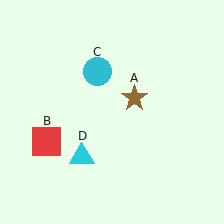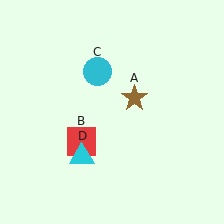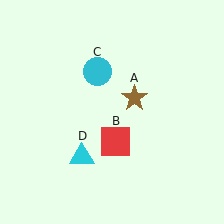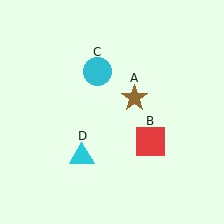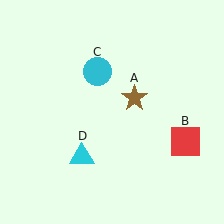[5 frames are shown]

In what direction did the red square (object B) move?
The red square (object B) moved right.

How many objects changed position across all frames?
1 object changed position: red square (object B).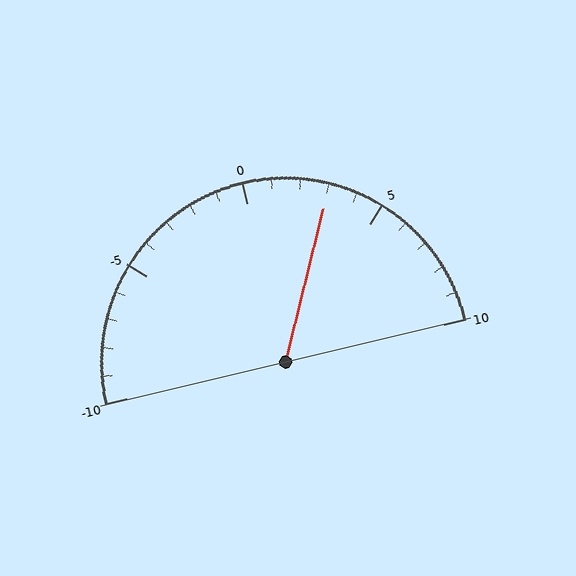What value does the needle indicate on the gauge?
The needle indicates approximately 3.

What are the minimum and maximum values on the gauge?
The gauge ranges from -10 to 10.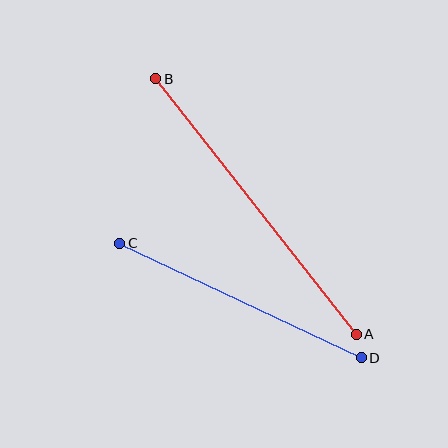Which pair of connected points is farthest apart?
Points A and B are farthest apart.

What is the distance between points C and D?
The distance is approximately 268 pixels.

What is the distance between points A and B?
The distance is approximately 325 pixels.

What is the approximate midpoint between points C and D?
The midpoint is at approximately (240, 300) pixels.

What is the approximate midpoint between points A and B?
The midpoint is at approximately (256, 206) pixels.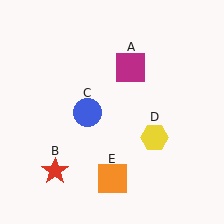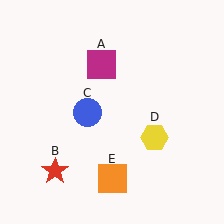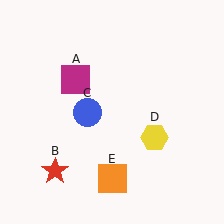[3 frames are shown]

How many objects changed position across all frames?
1 object changed position: magenta square (object A).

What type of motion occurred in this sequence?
The magenta square (object A) rotated counterclockwise around the center of the scene.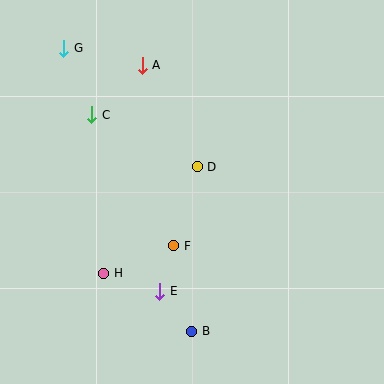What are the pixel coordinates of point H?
Point H is at (104, 273).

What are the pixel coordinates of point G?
Point G is at (64, 48).